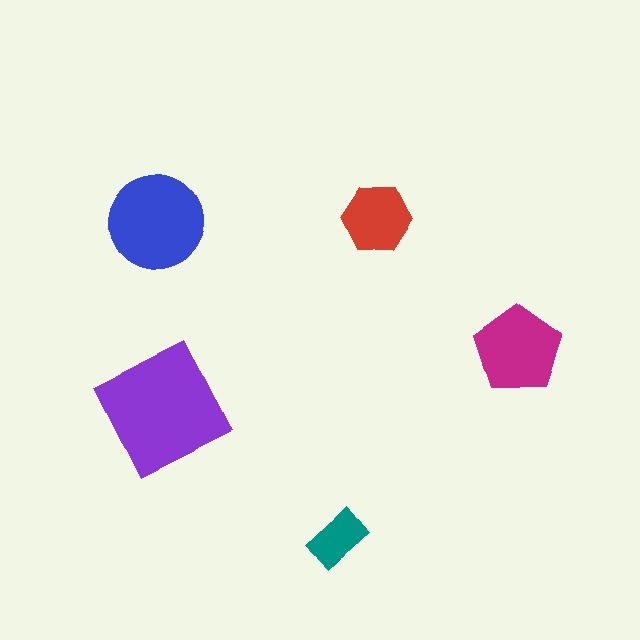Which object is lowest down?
The teal rectangle is bottommost.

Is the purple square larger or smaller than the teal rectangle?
Larger.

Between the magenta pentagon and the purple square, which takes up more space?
The purple square.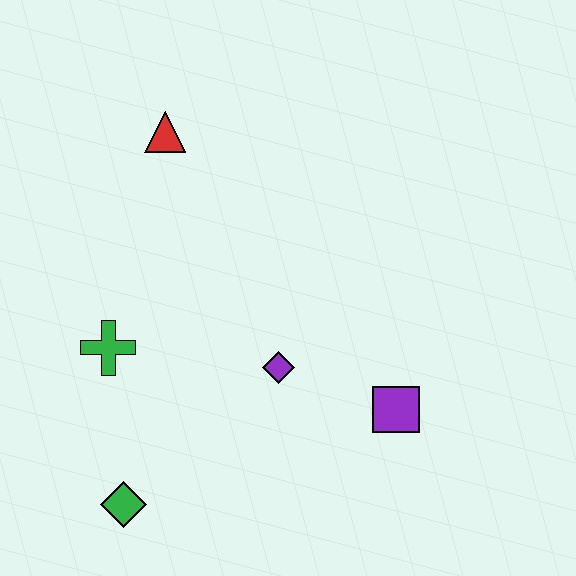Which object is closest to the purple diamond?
The purple square is closest to the purple diamond.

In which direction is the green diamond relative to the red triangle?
The green diamond is below the red triangle.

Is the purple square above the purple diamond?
No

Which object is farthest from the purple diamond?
The red triangle is farthest from the purple diamond.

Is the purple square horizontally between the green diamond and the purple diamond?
No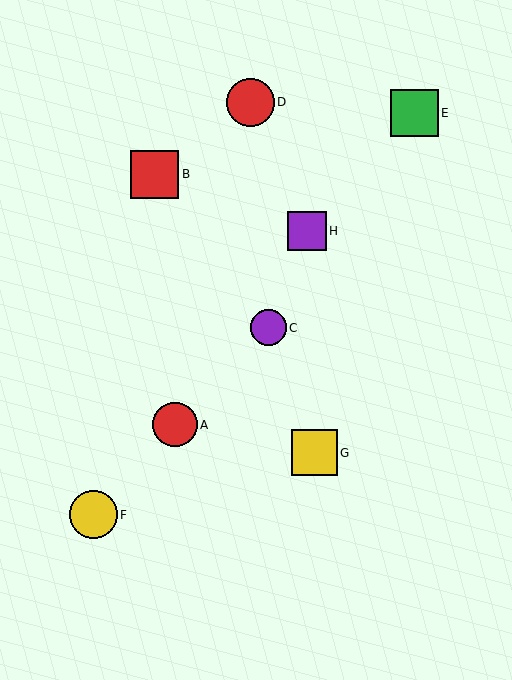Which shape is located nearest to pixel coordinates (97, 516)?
The yellow circle (labeled F) at (93, 515) is nearest to that location.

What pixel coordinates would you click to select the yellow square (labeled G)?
Click at (315, 453) to select the yellow square G.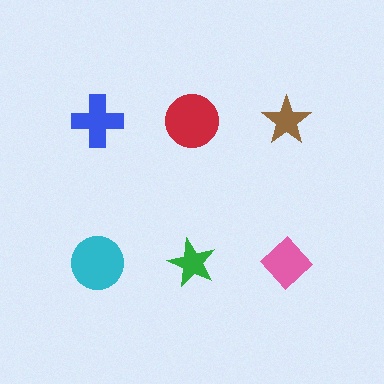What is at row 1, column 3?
A brown star.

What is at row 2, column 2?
A green star.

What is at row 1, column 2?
A red circle.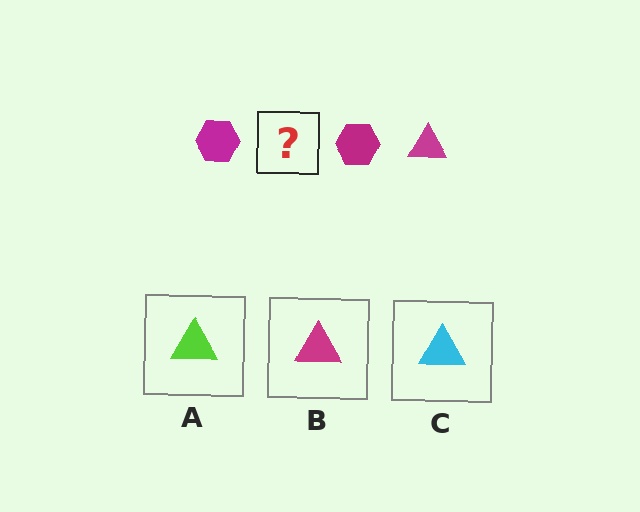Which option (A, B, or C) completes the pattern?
B.